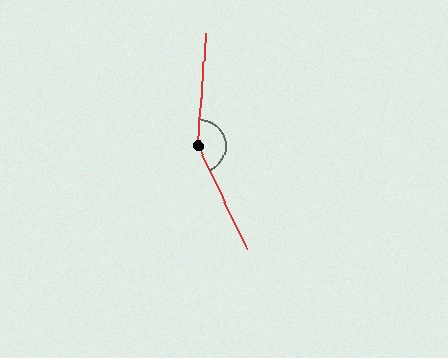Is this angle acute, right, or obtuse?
It is obtuse.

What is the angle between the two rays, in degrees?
Approximately 151 degrees.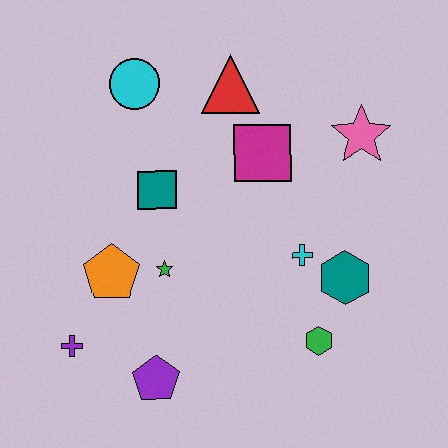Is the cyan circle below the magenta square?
No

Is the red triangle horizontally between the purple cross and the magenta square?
Yes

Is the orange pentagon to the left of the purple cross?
No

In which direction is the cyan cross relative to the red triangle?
The cyan cross is below the red triangle.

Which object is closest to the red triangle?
The magenta square is closest to the red triangle.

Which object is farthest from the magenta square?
The purple cross is farthest from the magenta square.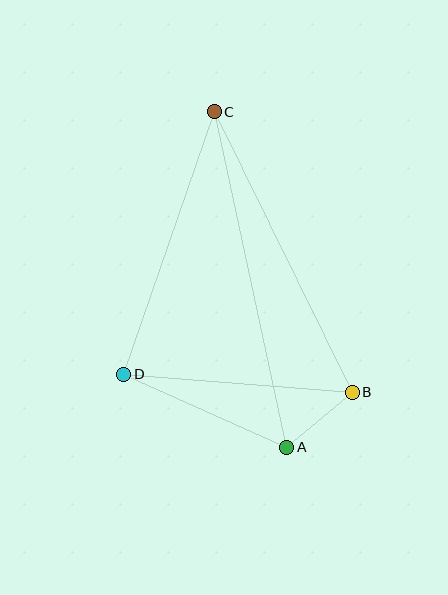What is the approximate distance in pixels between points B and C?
The distance between B and C is approximately 313 pixels.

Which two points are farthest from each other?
Points A and C are farthest from each other.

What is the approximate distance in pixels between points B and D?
The distance between B and D is approximately 229 pixels.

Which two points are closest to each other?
Points A and B are closest to each other.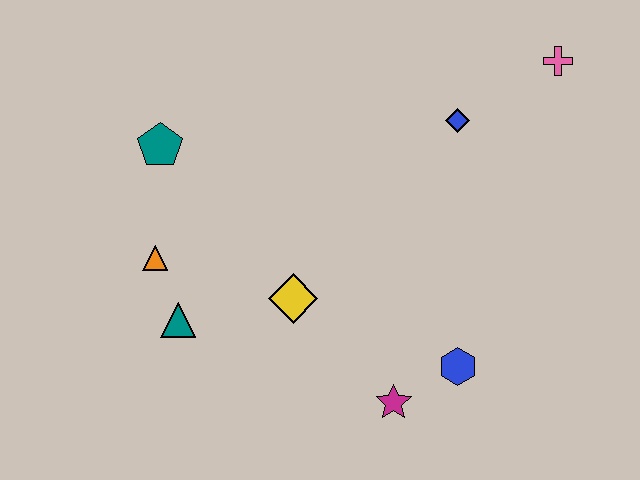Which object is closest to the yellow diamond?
The teal triangle is closest to the yellow diamond.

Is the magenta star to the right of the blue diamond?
No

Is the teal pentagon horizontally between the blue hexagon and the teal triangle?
No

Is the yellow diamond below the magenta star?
No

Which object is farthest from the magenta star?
The pink cross is farthest from the magenta star.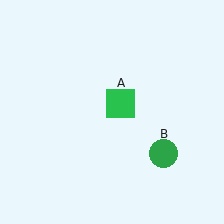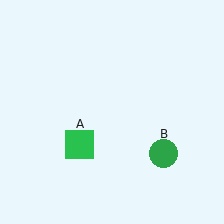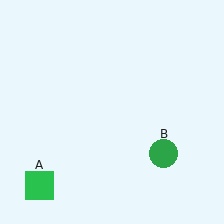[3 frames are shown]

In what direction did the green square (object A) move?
The green square (object A) moved down and to the left.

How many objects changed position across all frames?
1 object changed position: green square (object A).